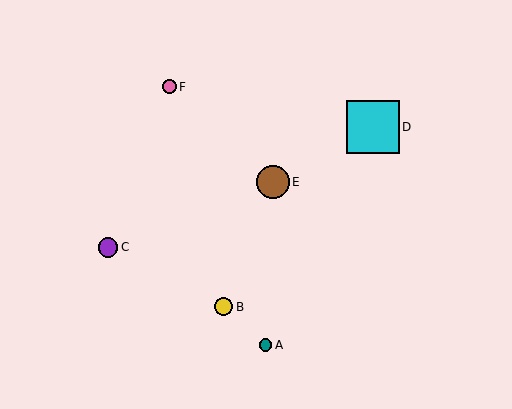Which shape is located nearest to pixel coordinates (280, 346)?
The teal circle (labeled A) at (265, 345) is nearest to that location.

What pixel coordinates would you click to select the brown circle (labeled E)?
Click at (273, 182) to select the brown circle E.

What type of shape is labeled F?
Shape F is a pink circle.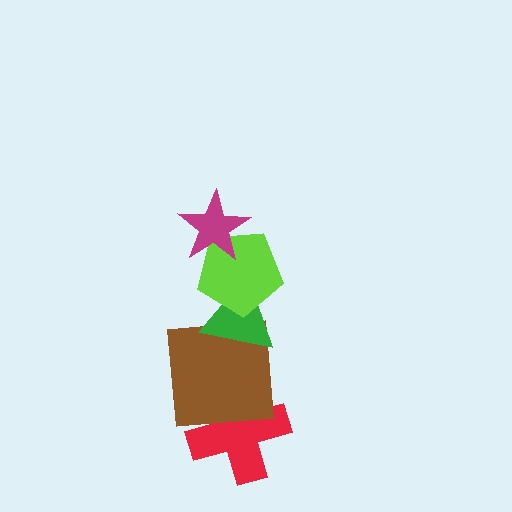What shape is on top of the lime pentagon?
The magenta star is on top of the lime pentagon.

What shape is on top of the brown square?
The green triangle is on top of the brown square.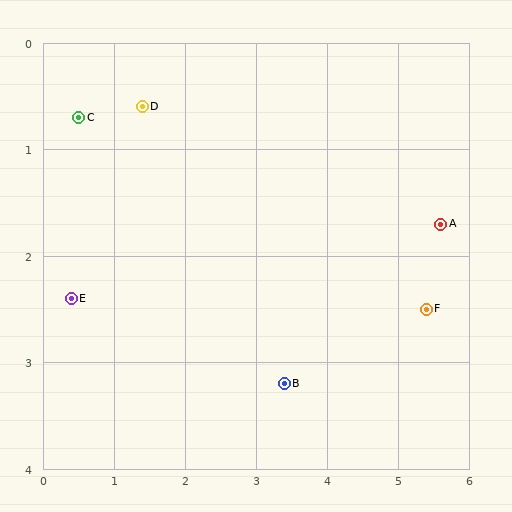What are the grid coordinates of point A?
Point A is at approximately (5.6, 1.7).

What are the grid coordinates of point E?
Point E is at approximately (0.4, 2.4).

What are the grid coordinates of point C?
Point C is at approximately (0.5, 0.7).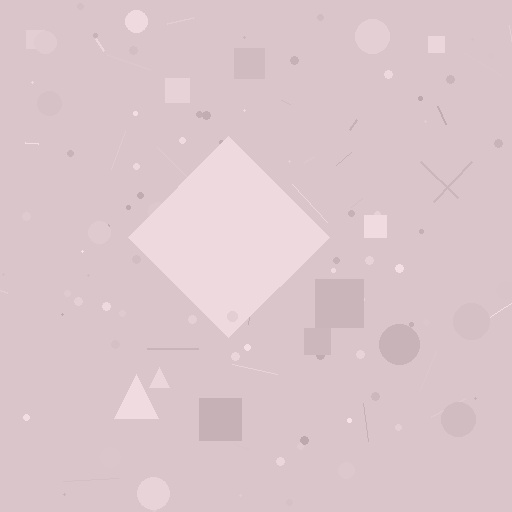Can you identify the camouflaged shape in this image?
The camouflaged shape is a diamond.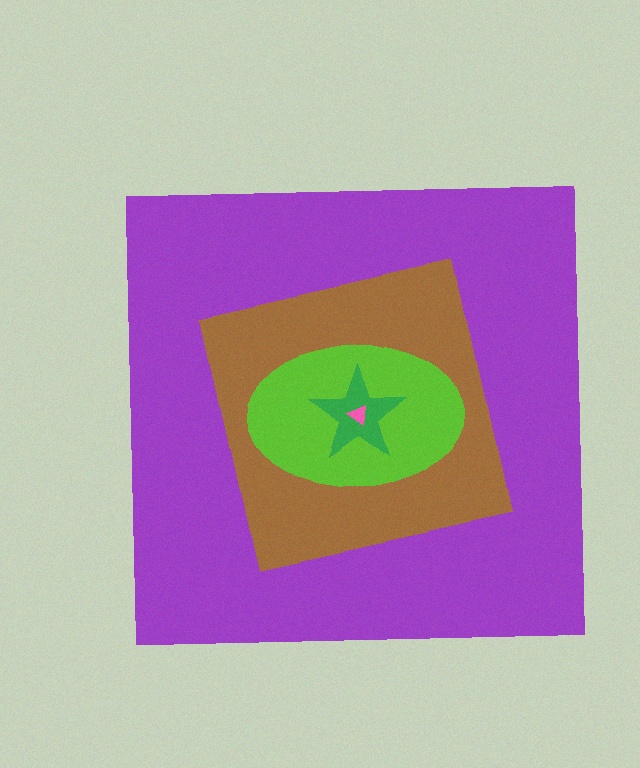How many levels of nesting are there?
5.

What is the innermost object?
The pink triangle.